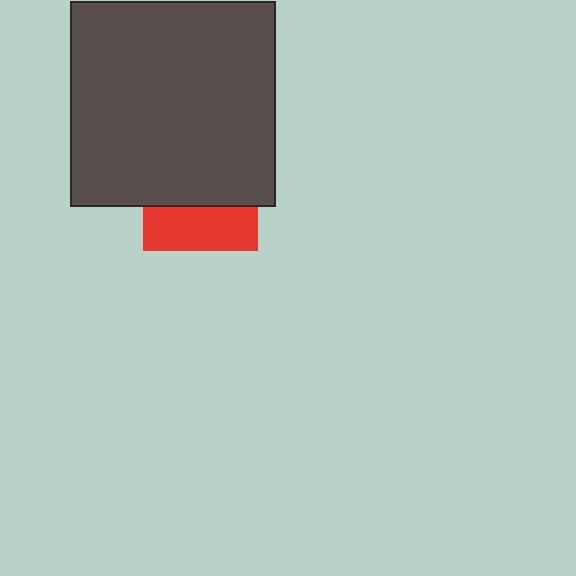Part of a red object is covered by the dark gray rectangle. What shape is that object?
It is a square.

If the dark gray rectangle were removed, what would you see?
You would see the complete red square.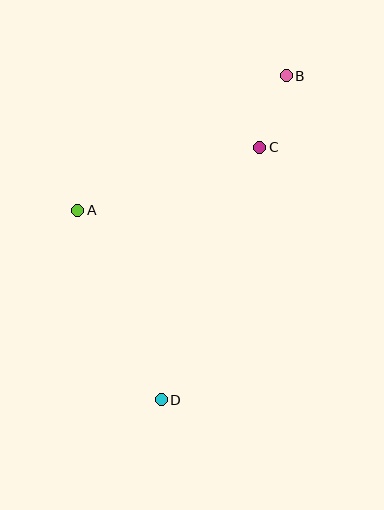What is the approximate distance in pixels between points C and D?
The distance between C and D is approximately 271 pixels.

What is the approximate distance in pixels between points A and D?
The distance between A and D is approximately 207 pixels.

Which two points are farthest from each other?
Points B and D are farthest from each other.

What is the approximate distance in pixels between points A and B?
The distance between A and B is approximately 248 pixels.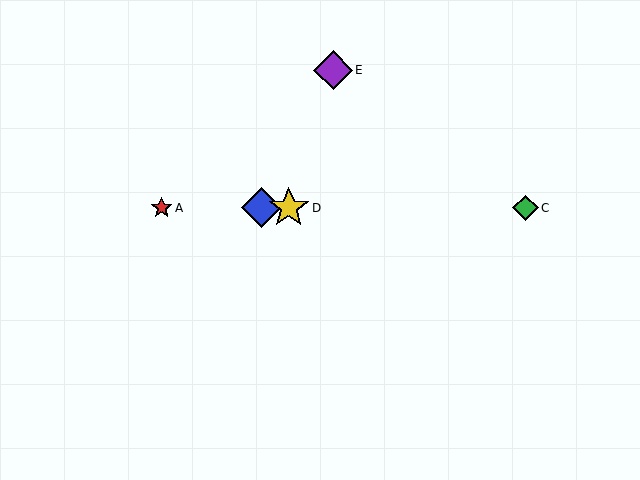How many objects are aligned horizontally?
4 objects (A, B, C, D) are aligned horizontally.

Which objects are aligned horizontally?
Objects A, B, C, D are aligned horizontally.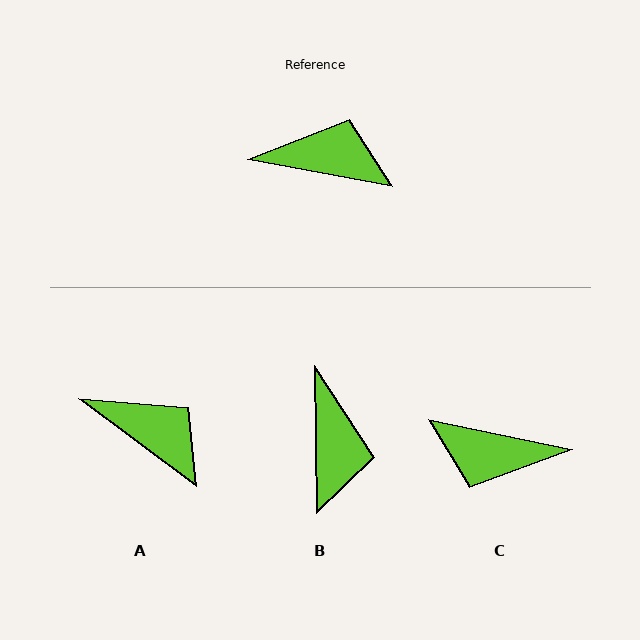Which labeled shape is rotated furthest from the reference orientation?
C, about 179 degrees away.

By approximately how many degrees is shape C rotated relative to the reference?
Approximately 179 degrees counter-clockwise.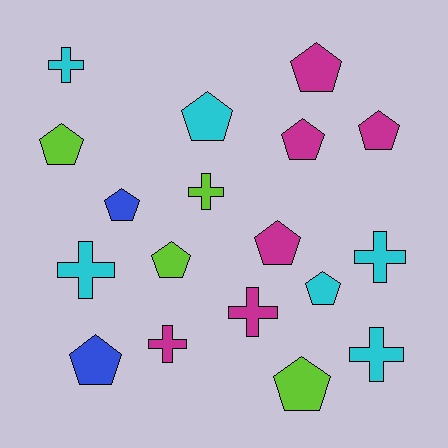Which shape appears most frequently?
Pentagon, with 11 objects.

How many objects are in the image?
There are 18 objects.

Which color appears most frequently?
Magenta, with 6 objects.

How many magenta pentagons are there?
There are 4 magenta pentagons.